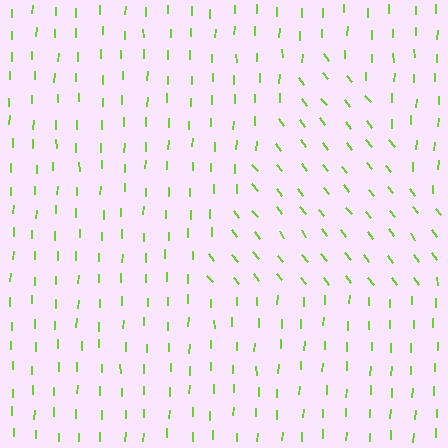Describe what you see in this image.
The image is filled with small lime line segments. A triangle region in the image has lines oriented differently from the surrounding lines, creating a visible texture boundary.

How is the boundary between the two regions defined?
The boundary is defined purely by a change in line orientation (approximately 39 degrees difference). All lines are the same color and thickness.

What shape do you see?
I see a triangle.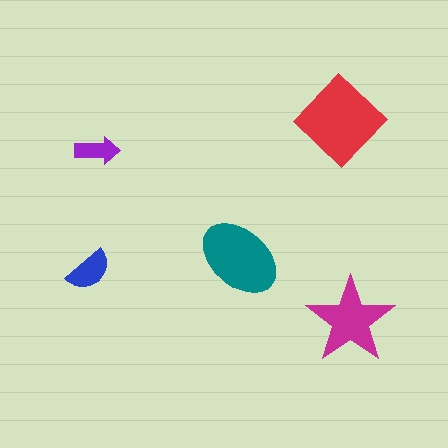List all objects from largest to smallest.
The red diamond, the teal ellipse, the magenta star, the blue semicircle, the purple arrow.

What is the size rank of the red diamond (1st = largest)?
1st.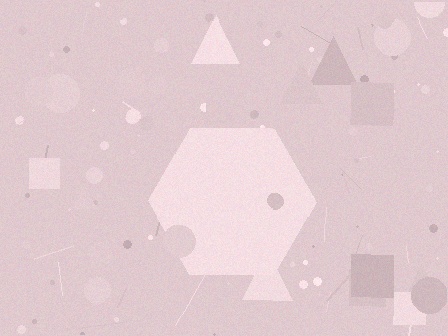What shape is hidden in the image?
A hexagon is hidden in the image.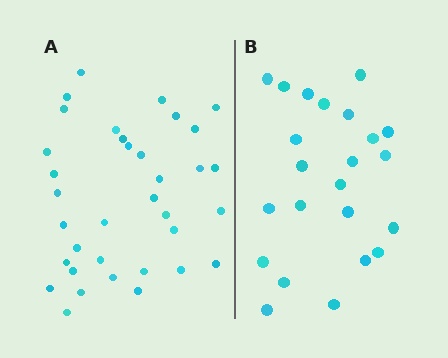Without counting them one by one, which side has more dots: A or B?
Region A (the left region) has more dots.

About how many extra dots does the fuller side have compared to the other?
Region A has roughly 12 or so more dots than region B.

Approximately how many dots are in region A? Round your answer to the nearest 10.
About 40 dots. (The exact count is 35, which rounds to 40.)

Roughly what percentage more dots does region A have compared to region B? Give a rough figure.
About 50% more.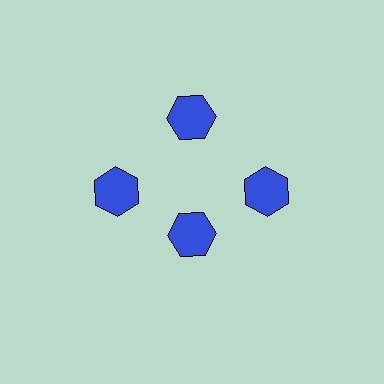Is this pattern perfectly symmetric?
No. The 4 blue hexagons are arranged in a ring, but one element near the 6 o'clock position is pulled inward toward the center, breaking the 4-fold rotational symmetry.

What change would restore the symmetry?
The symmetry would be restored by moving it outward, back onto the ring so that all 4 hexagons sit at equal angles and equal distance from the center.